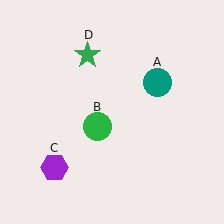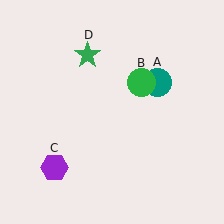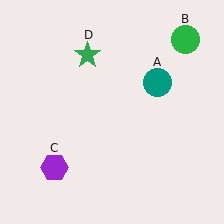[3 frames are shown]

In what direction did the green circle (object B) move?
The green circle (object B) moved up and to the right.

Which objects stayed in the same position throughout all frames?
Teal circle (object A) and purple hexagon (object C) and green star (object D) remained stationary.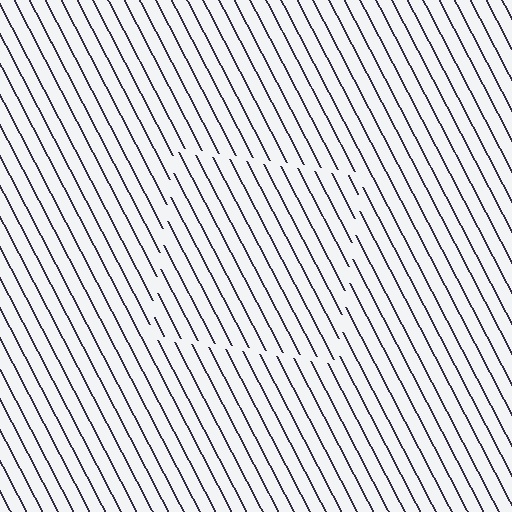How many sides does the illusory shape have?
4 sides — the line-ends trace a square.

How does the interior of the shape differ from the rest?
The interior of the shape contains the same grating, shifted by half a period — the contour is defined by the phase discontinuity where line-ends from the inner and outer gratings abut.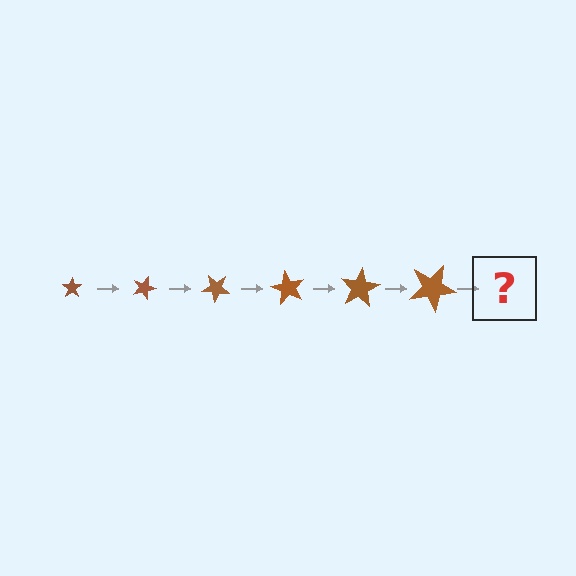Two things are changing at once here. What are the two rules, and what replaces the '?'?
The two rules are that the star grows larger each step and it rotates 20 degrees each step. The '?' should be a star, larger than the previous one and rotated 120 degrees from the start.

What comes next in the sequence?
The next element should be a star, larger than the previous one and rotated 120 degrees from the start.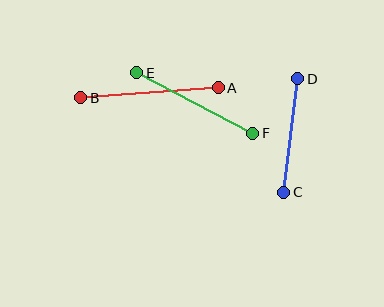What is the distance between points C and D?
The distance is approximately 115 pixels.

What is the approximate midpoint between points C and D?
The midpoint is at approximately (291, 135) pixels.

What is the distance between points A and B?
The distance is approximately 138 pixels.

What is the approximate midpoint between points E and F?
The midpoint is at approximately (195, 103) pixels.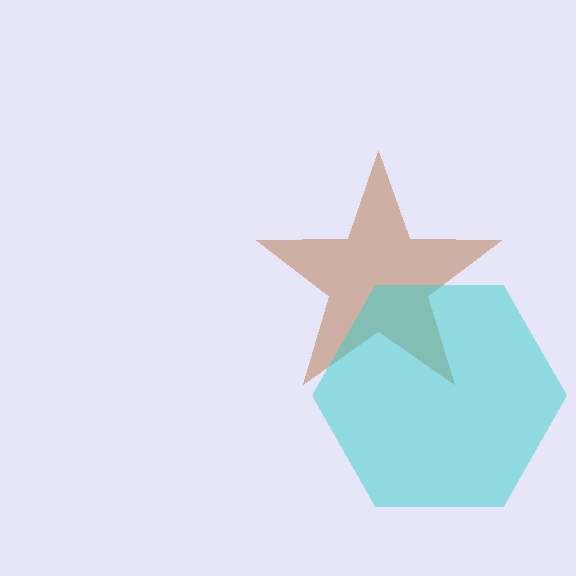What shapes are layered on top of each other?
The layered shapes are: a brown star, a cyan hexagon.